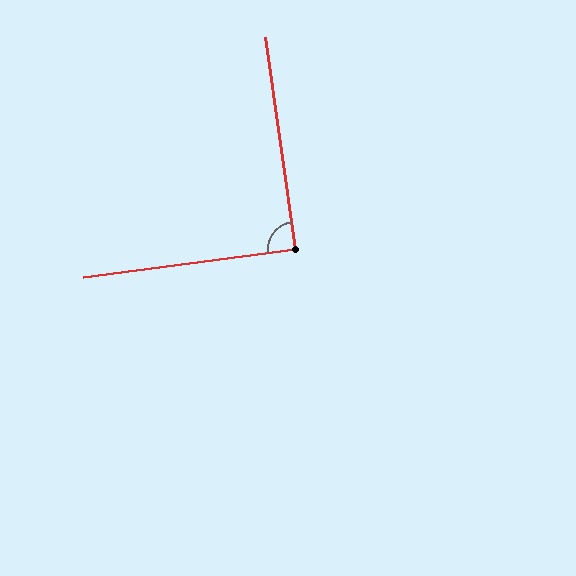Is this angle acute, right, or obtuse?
It is approximately a right angle.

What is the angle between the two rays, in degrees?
Approximately 90 degrees.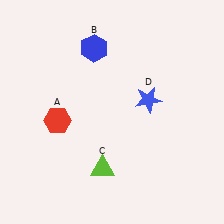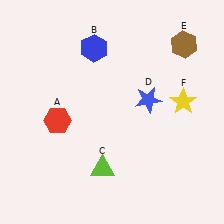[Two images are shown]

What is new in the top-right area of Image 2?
A brown hexagon (E) was added in the top-right area of Image 2.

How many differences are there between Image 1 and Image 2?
There are 2 differences between the two images.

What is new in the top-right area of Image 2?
A yellow star (F) was added in the top-right area of Image 2.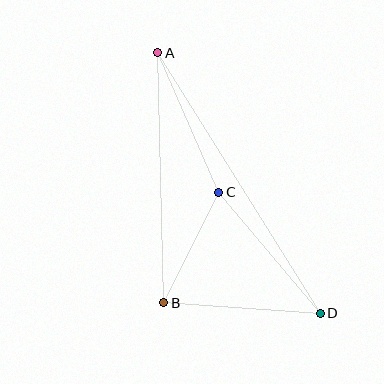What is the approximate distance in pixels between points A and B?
The distance between A and B is approximately 250 pixels.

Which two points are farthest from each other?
Points A and D are farthest from each other.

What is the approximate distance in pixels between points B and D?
The distance between B and D is approximately 157 pixels.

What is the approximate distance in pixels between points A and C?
The distance between A and C is approximately 152 pixels.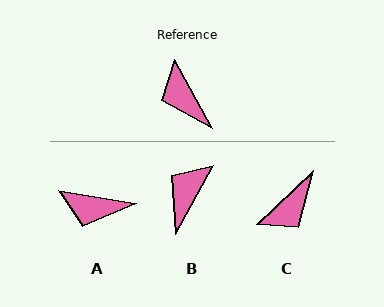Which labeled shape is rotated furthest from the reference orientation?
C, about 105 degrees away.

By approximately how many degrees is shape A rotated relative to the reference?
Approximately 52 degrees counter-clockwise.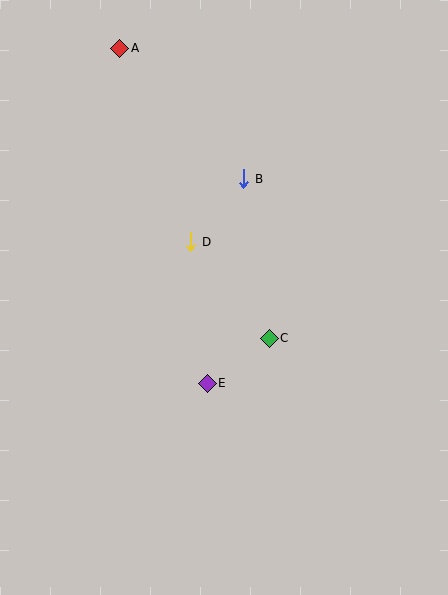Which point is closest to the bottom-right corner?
Point C is closest to the bottom-right corner.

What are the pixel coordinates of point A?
Point A is at (120, 48).